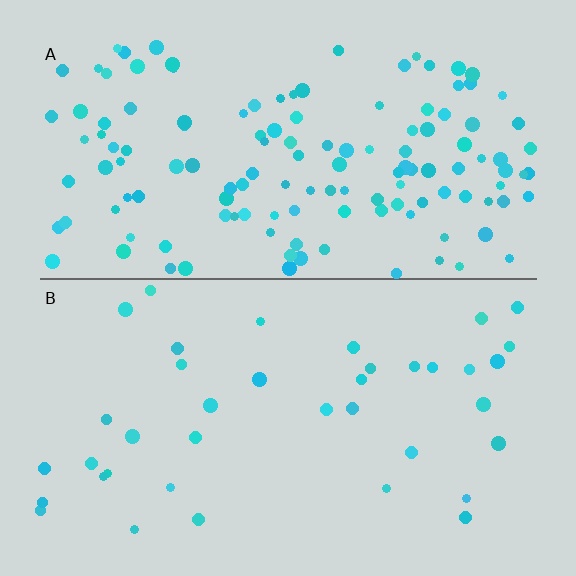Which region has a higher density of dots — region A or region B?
A (the top).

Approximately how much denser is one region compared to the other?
Approximately 3.4× — region A over region B.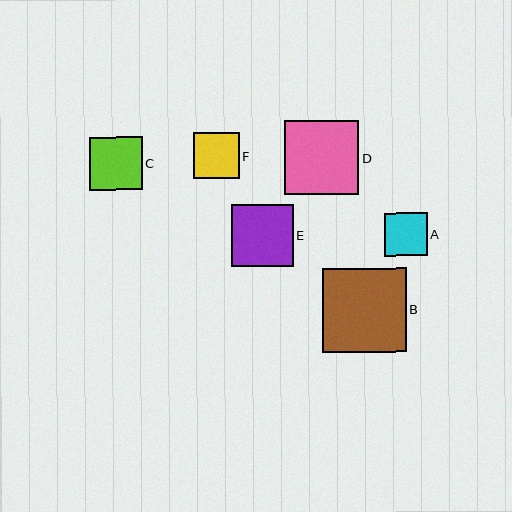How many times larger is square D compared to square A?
Square D is approximately 1.7 times the size of square A.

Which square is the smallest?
Square A is the smallest with a size of approximately 43 pixels.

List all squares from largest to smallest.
From largest to smallest: B, D, E, C, F, A.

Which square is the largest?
Square B is the largest with a size of approximately 84 pixels.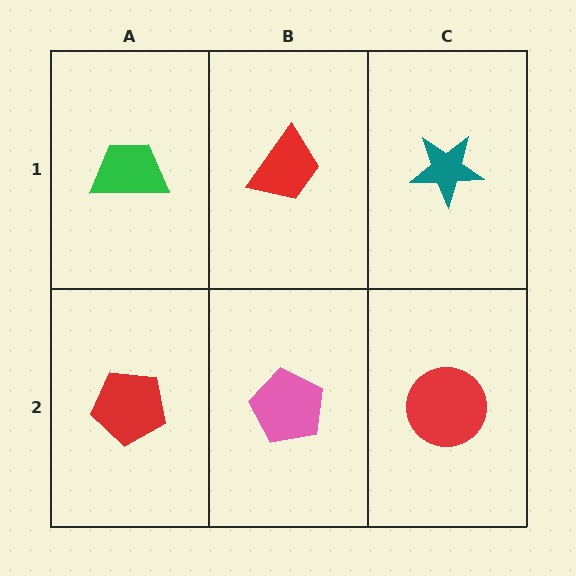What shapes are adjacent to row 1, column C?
A red circle (row 2, column C), a red trapezoid (row 1, column B).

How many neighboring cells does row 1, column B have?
3.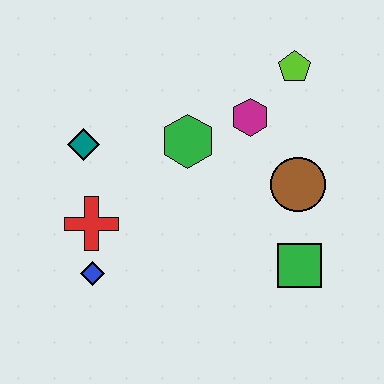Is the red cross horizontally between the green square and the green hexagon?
No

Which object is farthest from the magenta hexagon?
The blue diamond is farthest from the magenta hexagon.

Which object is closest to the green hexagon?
The magenta hexagon is closest to the green hexagon.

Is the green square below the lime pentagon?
Yes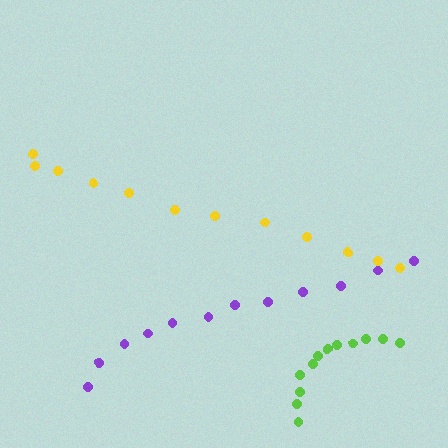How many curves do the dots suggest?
There are 3 distinct paths.